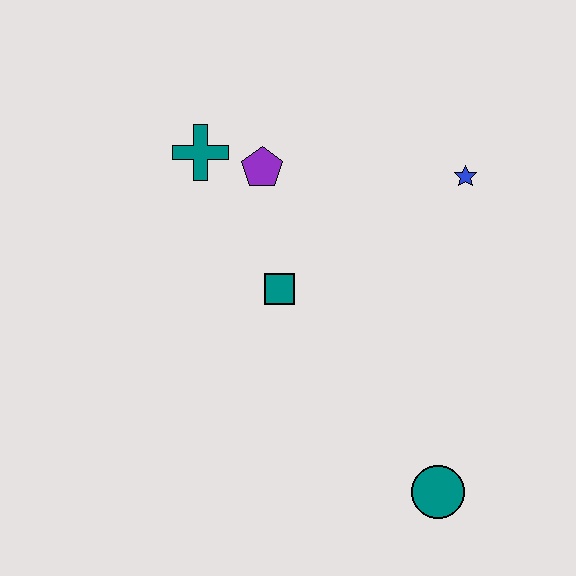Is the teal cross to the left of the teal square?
Yes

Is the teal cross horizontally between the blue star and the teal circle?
No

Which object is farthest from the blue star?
The teal circle is farthest from the blue star.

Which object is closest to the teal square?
The purple pentagon is closest to the teal square.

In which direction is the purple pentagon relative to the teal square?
The purple pentagon is above the teal square.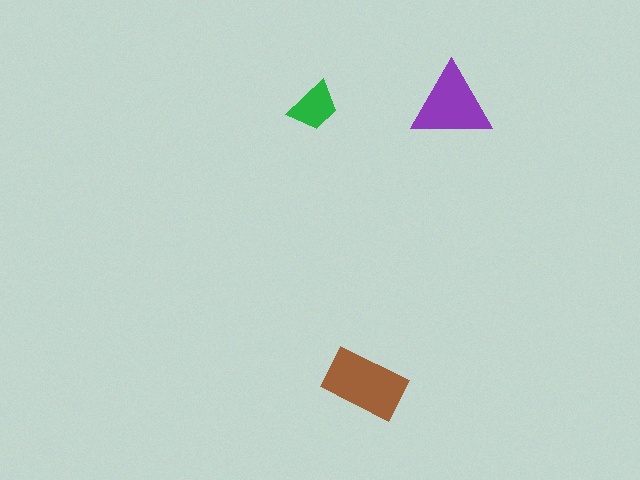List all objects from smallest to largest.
The green trapezoid, the purple triangle, the brown rectangle.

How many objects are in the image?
There are 3 objects in the image.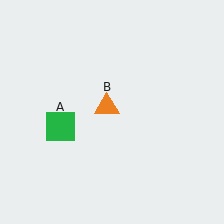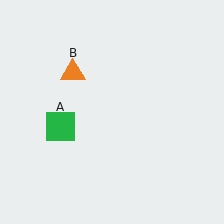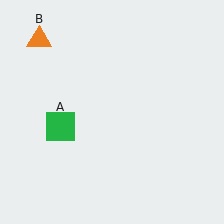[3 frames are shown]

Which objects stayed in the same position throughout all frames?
Green square (object A) remained stationary.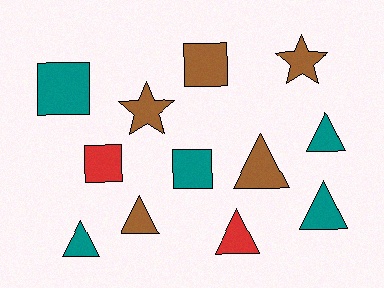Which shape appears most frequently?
Triangle, with 6 objects.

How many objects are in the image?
There are 12 objects.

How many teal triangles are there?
There are 3 teal triangles.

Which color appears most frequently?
Teal, with 5 objects.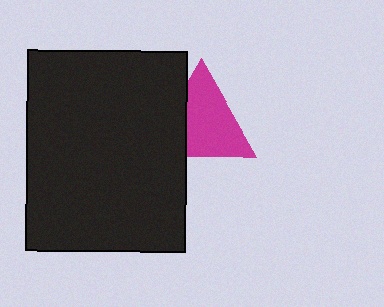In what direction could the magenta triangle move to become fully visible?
The magenta triangle could move right. That would shift it out from behind the black rectangle entirely.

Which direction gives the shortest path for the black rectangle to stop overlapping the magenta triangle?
Moving left gives the shortest separation.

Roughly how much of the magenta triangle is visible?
Most of it is visible (roughly 70%).